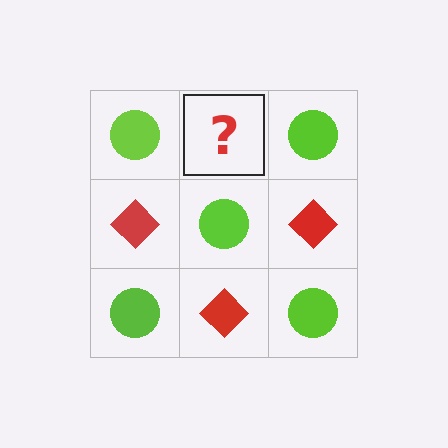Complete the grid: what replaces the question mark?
The question mark should be replaced with a red diamond.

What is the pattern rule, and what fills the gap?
The rule is that it alternates lime circle and red diamond in a checkerboard pattern. The gap should be filled with a red diamond.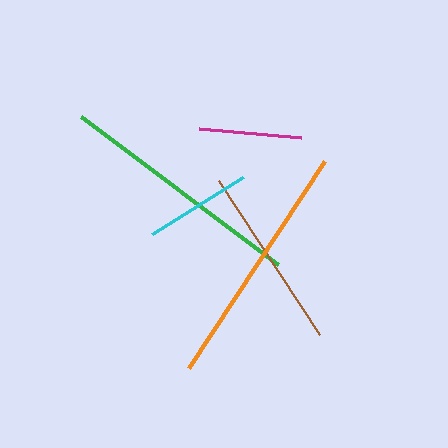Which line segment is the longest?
The orange line is the longest at approximately 248 pixels.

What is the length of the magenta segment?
The magenta segment is approximately 102 pixels long.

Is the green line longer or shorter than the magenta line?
The green line is longer than the magenta line.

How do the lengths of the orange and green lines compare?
The orange and green lines are approximately the same length.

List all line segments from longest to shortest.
From longest to shortest: orange, green, brown, cyan, magenta.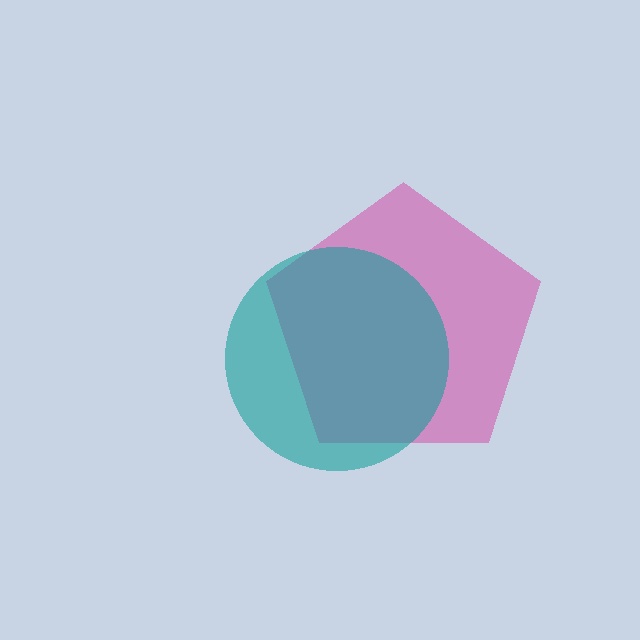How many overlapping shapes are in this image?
There are 2 overlapping shapes in the image.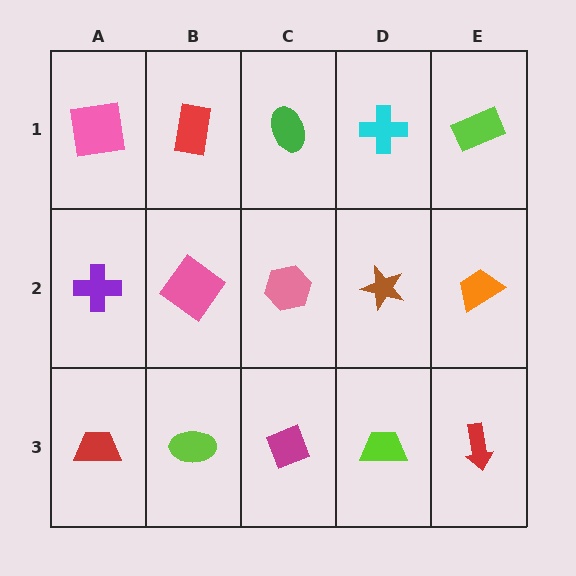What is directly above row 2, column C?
A green ellipse.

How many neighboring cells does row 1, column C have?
3.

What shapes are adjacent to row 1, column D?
A brown star (row 2, column D), a green ellipse (row 1, column C), a lime rectangle (row 1, column E).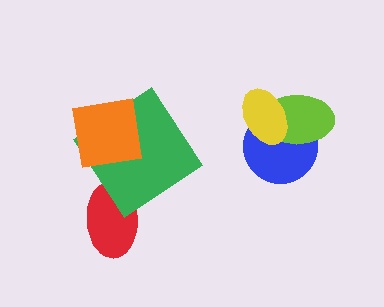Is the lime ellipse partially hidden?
Yes, it is partially covered by another shape.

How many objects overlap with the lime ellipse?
2 objects overlap with the lime ellipse.